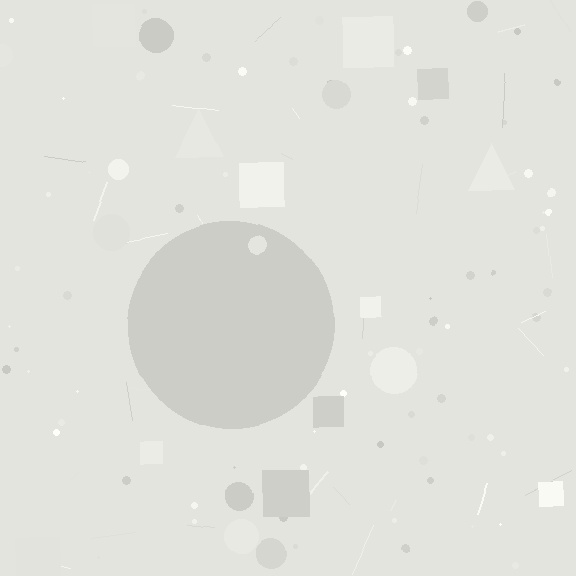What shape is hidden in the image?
A circle is hidden in the image.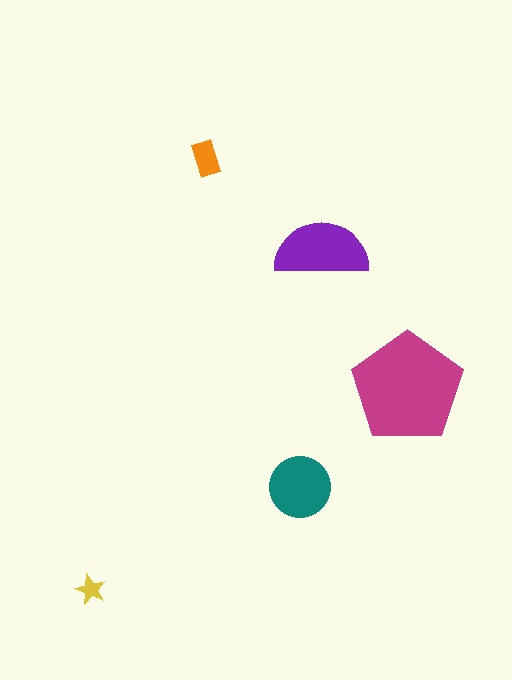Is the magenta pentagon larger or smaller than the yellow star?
Larger.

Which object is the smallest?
The yellow star.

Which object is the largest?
The magenta pentagon.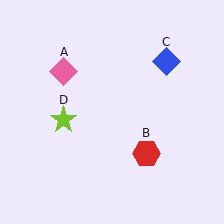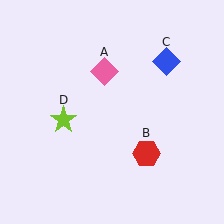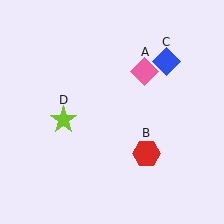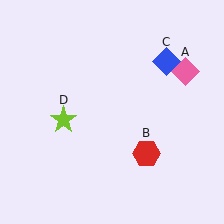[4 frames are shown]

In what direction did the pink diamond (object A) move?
The pink diamond (object A) moved right.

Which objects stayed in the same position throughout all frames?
Red hexagon (object B) and blue diamond (object C) and lime star (object D) remained stationary.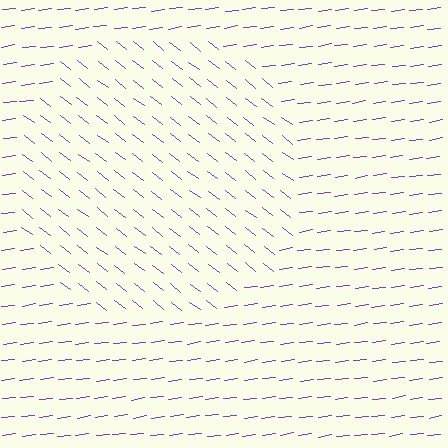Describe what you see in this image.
The image is filled with small purple line segments. A circle region in the image has lines oriented differently from the surrounding lines, creating a visible texture boundary.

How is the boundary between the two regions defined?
The boundary is defined purely by a change in line orientation (approximately 45 degrees difference). All lines are the same color and thickness.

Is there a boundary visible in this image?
Yes, there is a texture boundary formed by a change in line orientation.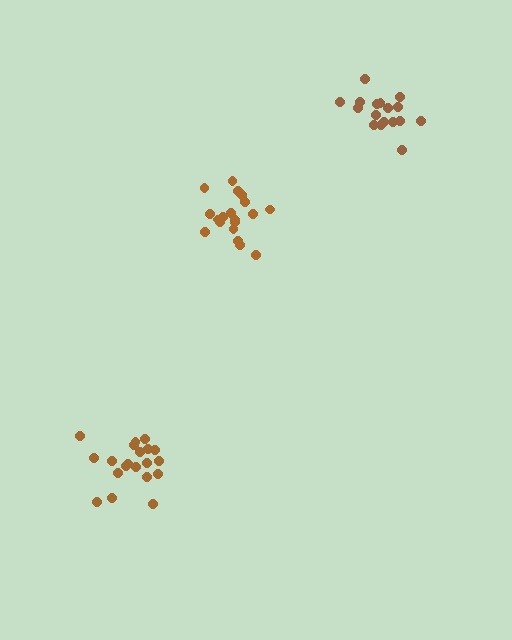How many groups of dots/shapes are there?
There are 3 groups.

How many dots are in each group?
Group 1: 17 dots, Group 2: 19 dots, Group 3: 20 dots (56 total).